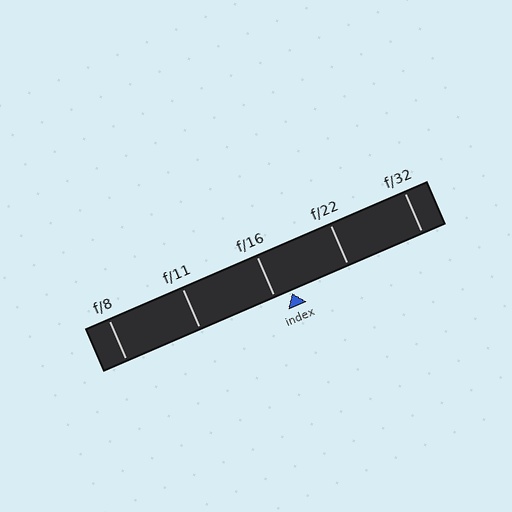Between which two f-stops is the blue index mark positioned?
The index mark is between f/16 and f/22.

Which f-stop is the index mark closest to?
The index mark is closest to f/16.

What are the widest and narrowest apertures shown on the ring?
The widest aperture shown is f/8 and the narrowest is f/32.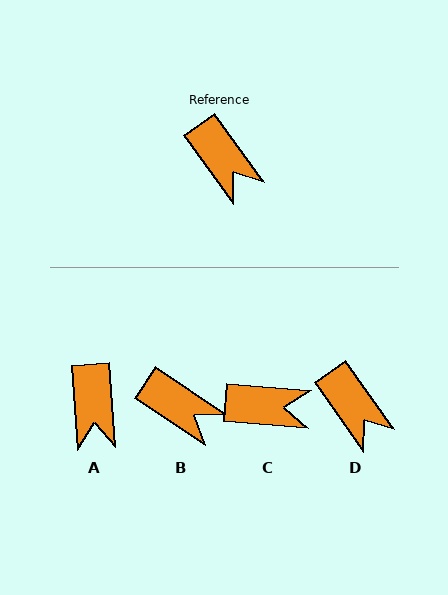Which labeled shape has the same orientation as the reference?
D.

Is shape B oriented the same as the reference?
No, it is off by about 21 degrees.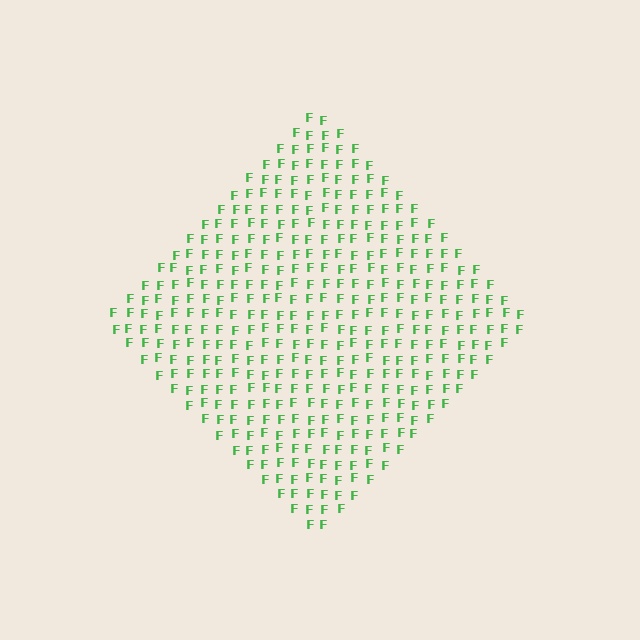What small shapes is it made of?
It is made of small letter F's.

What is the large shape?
The large shape is a diamond.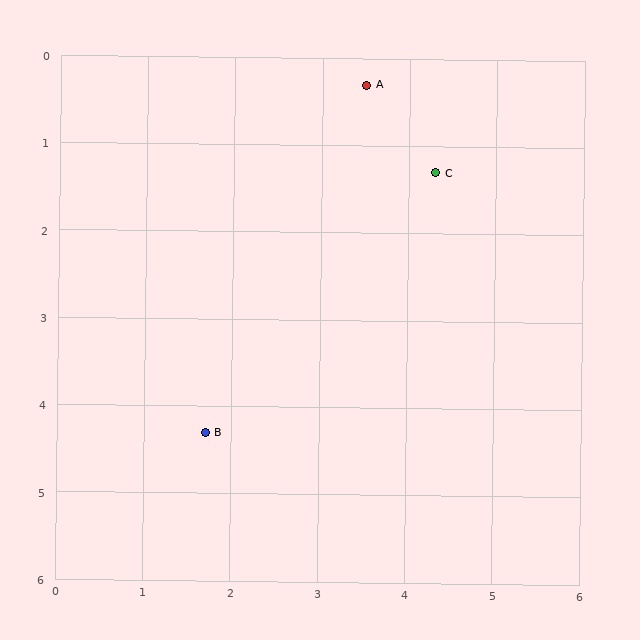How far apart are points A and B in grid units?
Points A and B are about 4.4 grid units apart.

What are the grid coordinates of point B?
Point B is at approximately (1.7, 4.3).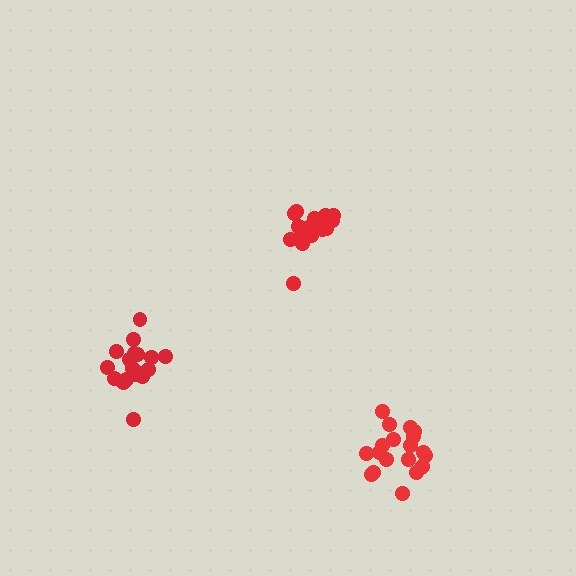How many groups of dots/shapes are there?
There are 3 groups.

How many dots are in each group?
Group 1: 18 dots, Group 2: 18 dots, Group 3: 20 dots (56 total).